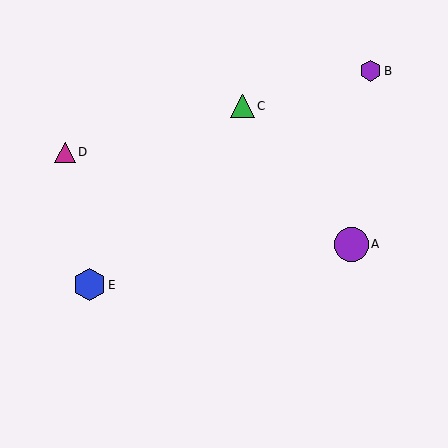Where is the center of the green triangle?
The center of the green triangle is at (243, 106).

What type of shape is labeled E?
Shape E is a blue hexagon.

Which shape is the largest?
The purple circle (labeled A) is the largest.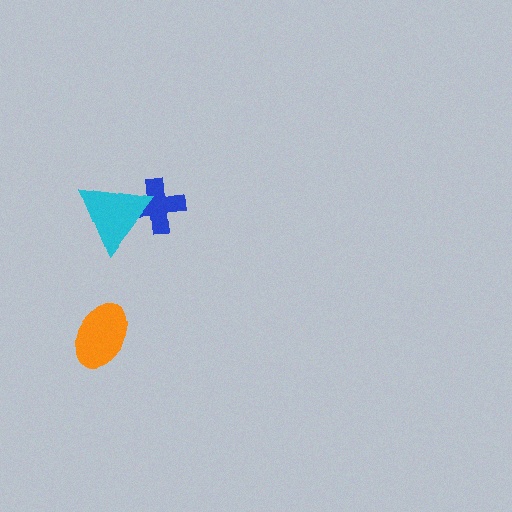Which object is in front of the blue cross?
The cyan triangle is in front of the blue cross.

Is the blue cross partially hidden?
Yes, it is partially covered by another shape.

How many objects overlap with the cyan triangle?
1 object overlaps with the cyan triangle.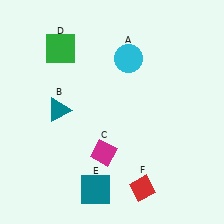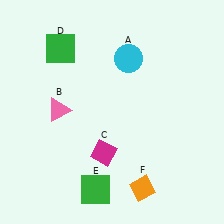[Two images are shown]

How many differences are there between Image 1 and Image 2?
There are 3 differences between the two images.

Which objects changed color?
B changed from teal to pink. E changed from teal to green. F changed from red to orange.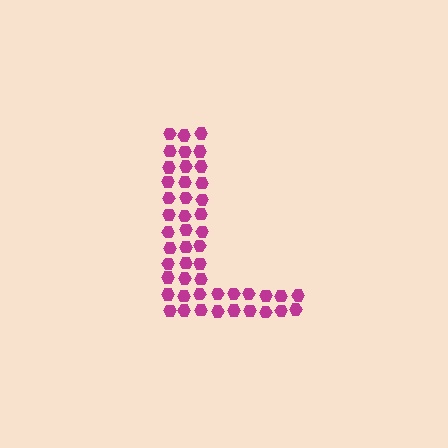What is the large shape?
The large shape is the letter L.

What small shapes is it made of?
It is made of small hexagons.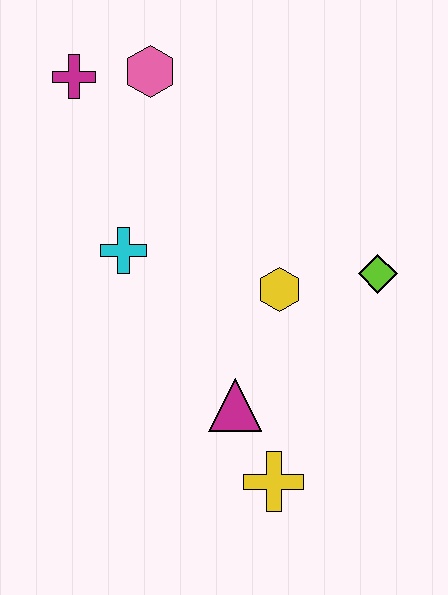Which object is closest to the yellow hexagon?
The lime diamond is closest to the yellow hexagon.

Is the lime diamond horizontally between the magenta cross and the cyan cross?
No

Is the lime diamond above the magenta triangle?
Yes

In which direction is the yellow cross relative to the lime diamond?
The yellow cross is below the lime diamond.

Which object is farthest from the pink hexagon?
The yellow cross is farthest from the pink hexagon.